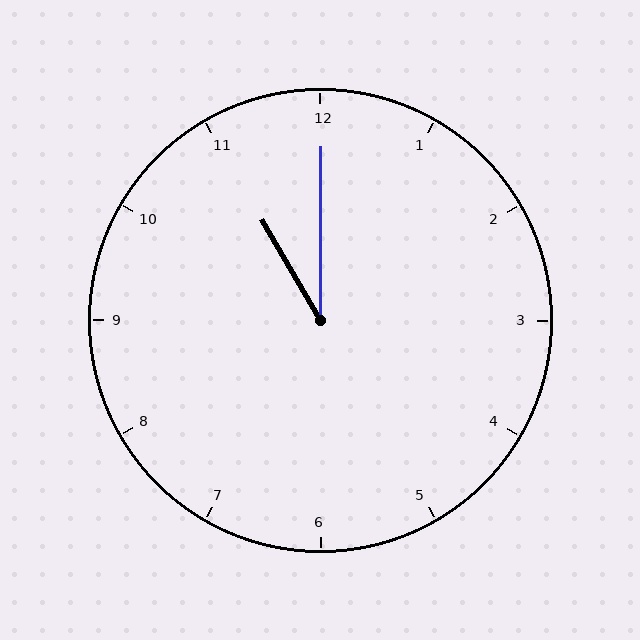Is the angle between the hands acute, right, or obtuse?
It is acute.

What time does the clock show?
11:00.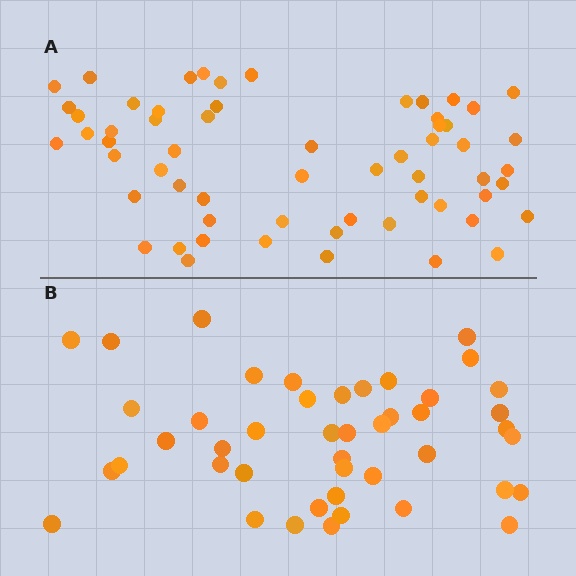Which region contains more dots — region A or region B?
Region A (the top region) has more dots.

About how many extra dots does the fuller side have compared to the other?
Region A has approximately 15 more dots than region B.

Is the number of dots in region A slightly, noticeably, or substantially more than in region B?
Region A has noticeably more, but not dramatically so. The ratio is roughly 1.3 to 1.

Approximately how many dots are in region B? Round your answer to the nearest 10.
About 40 dots. (The exact count is 45, which rounds to 40.)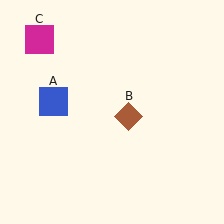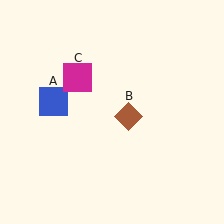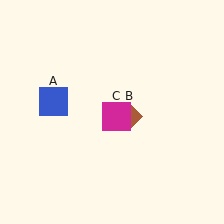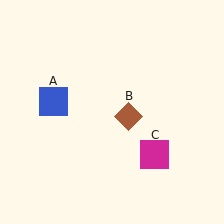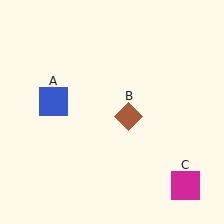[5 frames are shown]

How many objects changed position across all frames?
1 object changed position: magenta square (object C).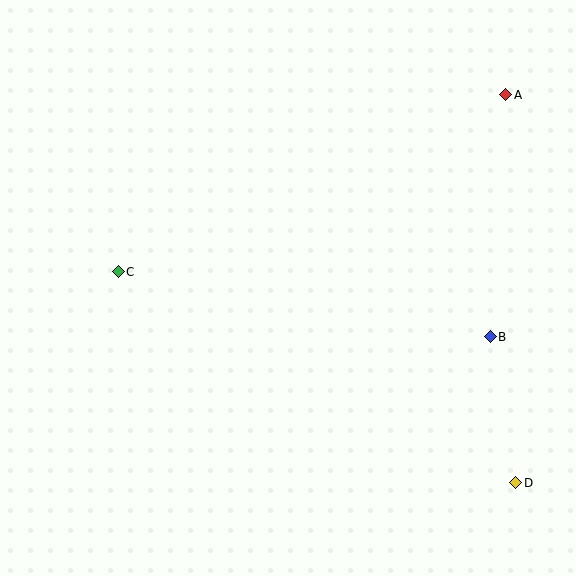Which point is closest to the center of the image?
Point C at (118, 272) is closest to the center.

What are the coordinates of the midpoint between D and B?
The midpoint between D and B is at (503, 410).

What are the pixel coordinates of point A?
Point A is at (506, 95).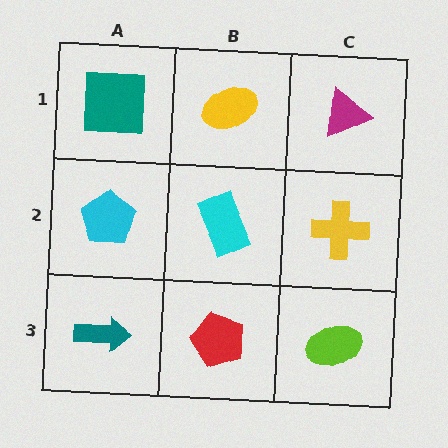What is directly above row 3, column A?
A cyan pentagon.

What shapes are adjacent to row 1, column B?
A cyan rectangle (row 2, column B), a teal square (row 1, column A), a magenta triangle (row 1, column C).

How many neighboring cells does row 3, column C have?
2.